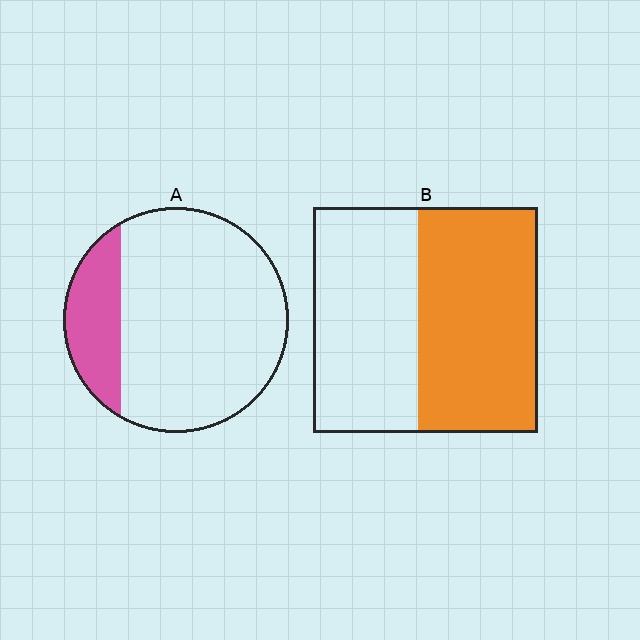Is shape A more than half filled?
No.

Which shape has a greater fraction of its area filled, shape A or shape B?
Shape B.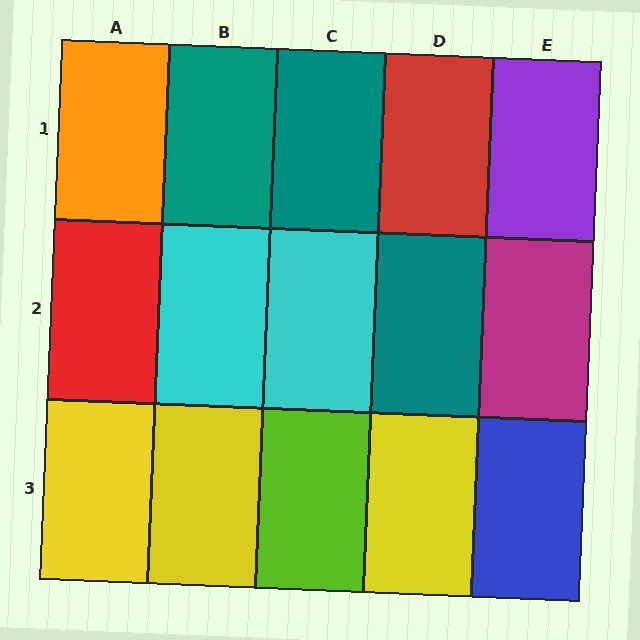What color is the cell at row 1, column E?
Purple.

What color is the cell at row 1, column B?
Teal.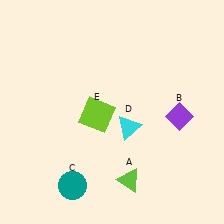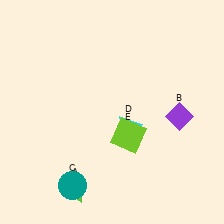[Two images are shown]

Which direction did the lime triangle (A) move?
The lime triangle (A) moved left.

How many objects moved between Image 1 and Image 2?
2 objects moved between the two images.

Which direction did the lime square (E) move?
The lime square (E) moved right.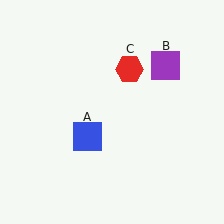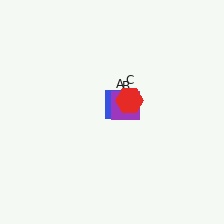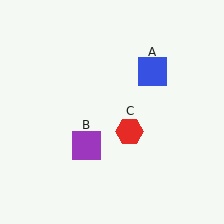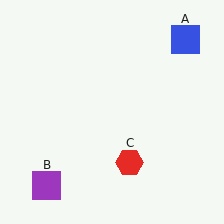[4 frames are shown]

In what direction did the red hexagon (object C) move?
The red hexagon (object C) moved down.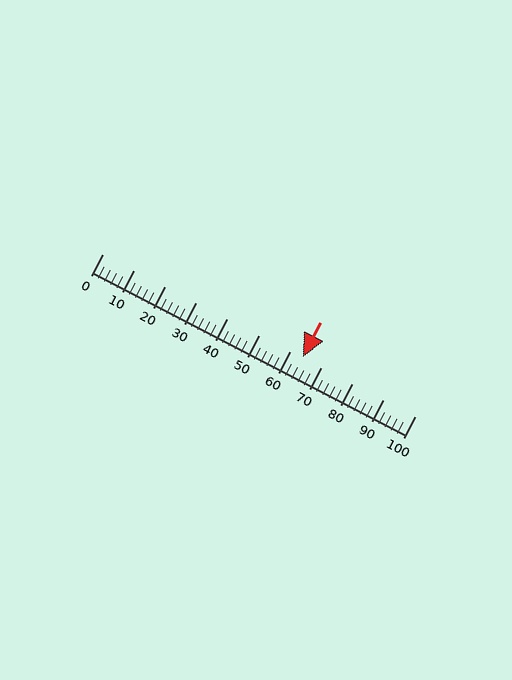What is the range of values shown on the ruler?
The ruler shows values from 0 to 100.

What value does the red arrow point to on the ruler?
The red arrow points to approximately 64.